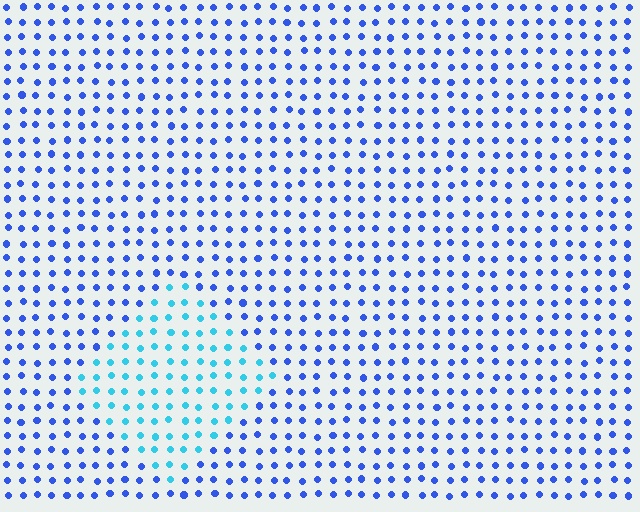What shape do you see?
I see a diamond.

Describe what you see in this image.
The image is filled with small blue elements in a uniform arrangement. A diamond-shaped region is visible where the elements are tinted to a slightly different hue, forming a subtle color boundary.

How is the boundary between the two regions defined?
The boundary is defined purely by a slight shift in hue (about 39 degrees). Spacing, size, and orientation are identical on both sides.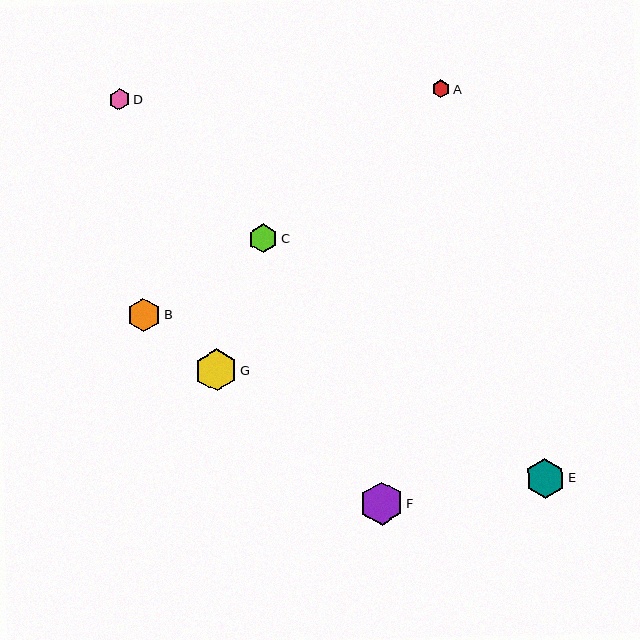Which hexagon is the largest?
Hexagon F is the largest with a size of approximately 43 pixels.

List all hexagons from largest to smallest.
From largest to smallest: F, G, E, B, C, D, A.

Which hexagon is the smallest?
Hexagon A is the smallest with a size of approximately 18 pixels.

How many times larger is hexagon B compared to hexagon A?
Hexagon B is approximately 1.9 times the size of hexagon A.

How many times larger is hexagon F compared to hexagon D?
Hexagon F is approximately 2.1 times the size of hexagon D.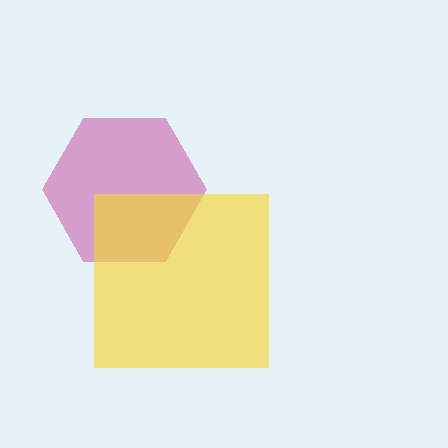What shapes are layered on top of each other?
The layered shapes are: a magenta hexagon, a yellow square.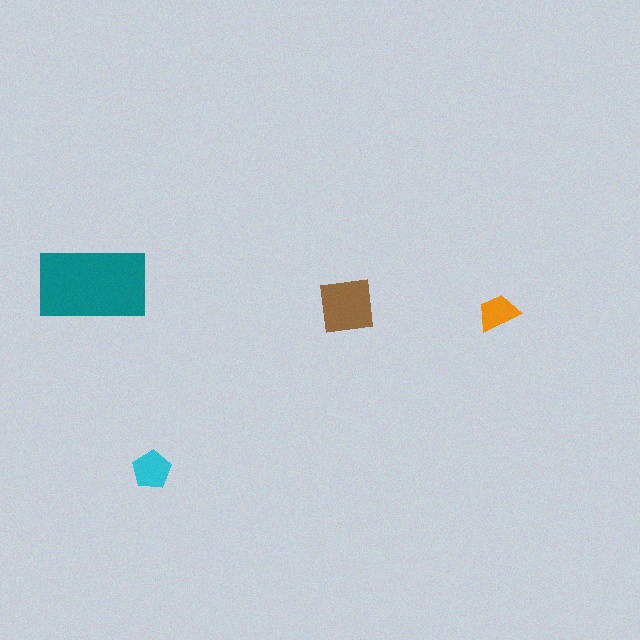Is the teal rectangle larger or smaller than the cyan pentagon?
Larger.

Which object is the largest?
The teal rectangle.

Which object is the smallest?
The orange trapezoid.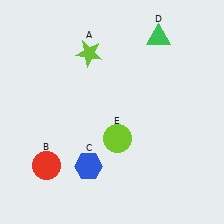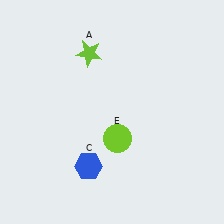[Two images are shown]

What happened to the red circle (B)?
The red circle (B) was removed in Image 2. It was in the bottom-left area of Image 1.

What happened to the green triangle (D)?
The green triangle (D) was removed in Image 2. It was in the top-right area of Image 1.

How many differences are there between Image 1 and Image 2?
There are 2 differences between the two images.